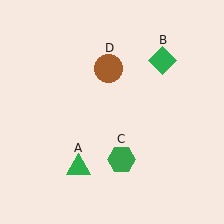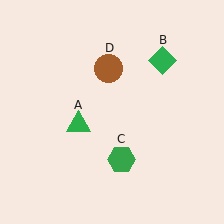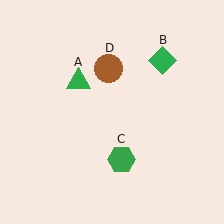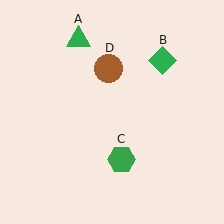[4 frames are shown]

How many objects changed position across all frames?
1 object changed position: green triangle (object A).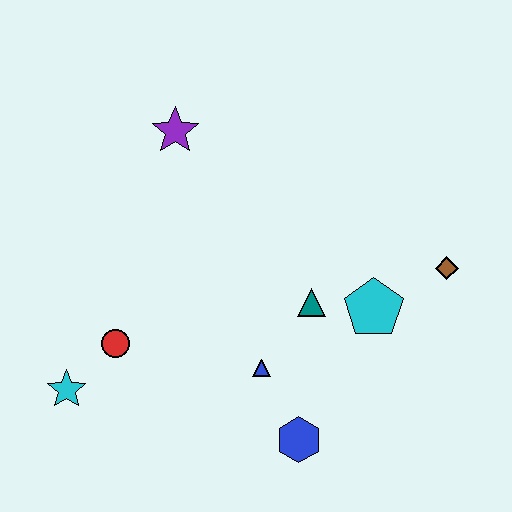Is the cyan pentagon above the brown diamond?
No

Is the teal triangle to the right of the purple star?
Yes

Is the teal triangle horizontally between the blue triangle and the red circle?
No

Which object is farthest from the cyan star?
The brown diamond is farthest from the cyan star.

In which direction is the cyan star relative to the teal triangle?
The cyan star is to the left of the teal triangle.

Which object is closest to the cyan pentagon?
The teal triangle is closest to the cyan pentagon.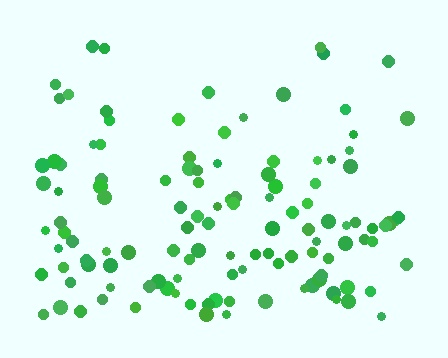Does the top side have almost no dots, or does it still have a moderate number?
Still a moderate number, just noticeably fewer than the bottom.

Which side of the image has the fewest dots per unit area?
The top.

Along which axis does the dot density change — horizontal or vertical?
Vertical.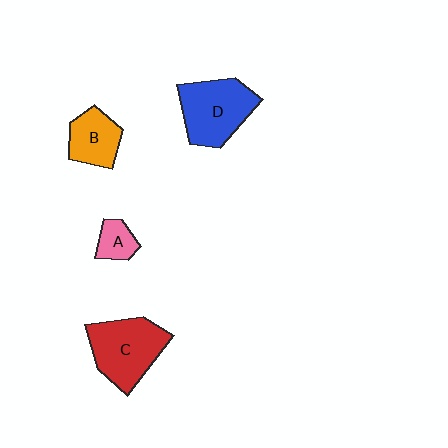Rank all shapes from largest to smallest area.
From largest to smallest: C (red), D (blue), B (orange), A (pink).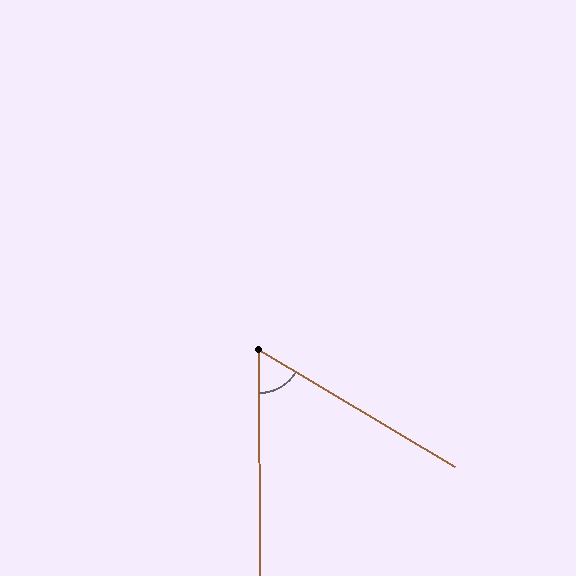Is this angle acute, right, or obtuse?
It is acute.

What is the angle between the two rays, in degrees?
Approximately 59 degrees.